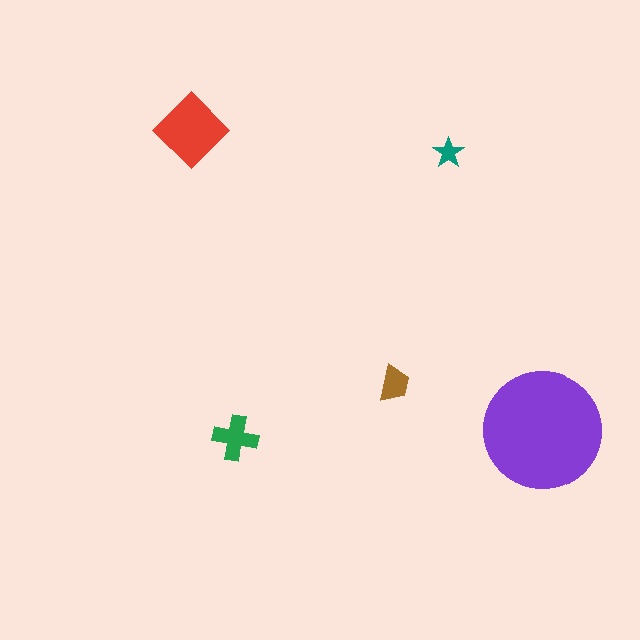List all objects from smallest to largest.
The teal star, the brown trapezoid, the green cross, the red diamond, the purple circle.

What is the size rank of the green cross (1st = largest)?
3rd.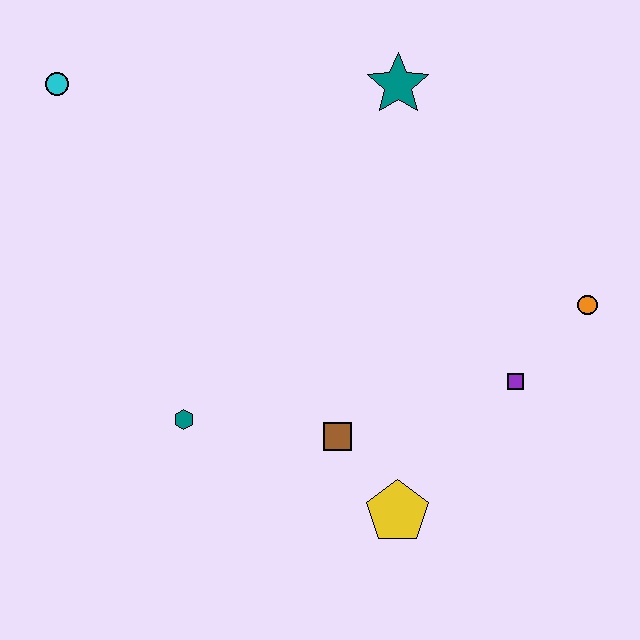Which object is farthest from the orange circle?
The cyan circle is farthest from the orange circle.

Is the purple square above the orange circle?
No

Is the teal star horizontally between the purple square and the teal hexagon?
Yes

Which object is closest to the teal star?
The orange circle is closest to the teal star.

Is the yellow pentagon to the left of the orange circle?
Yes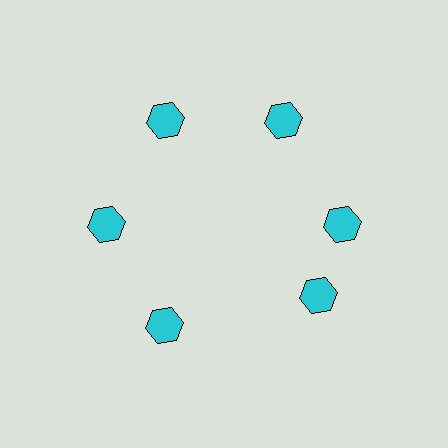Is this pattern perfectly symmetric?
No. The 6 cyan hexagons are arranged in a ring, but one element near the 5 o'clock position is rotated out of alignment along the ring, breaking the 6-fold rotational symmetry.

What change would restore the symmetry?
The symmetry would be restored by rotating it back into even spacing with its neighbors so that all 6 hexagons sit at equal angles and equal distance from the center.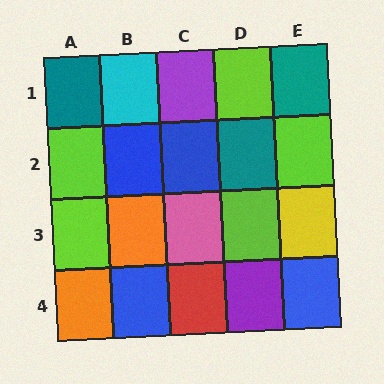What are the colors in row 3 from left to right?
Lime, orange, pink, lime, yellow.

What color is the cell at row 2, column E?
Lime.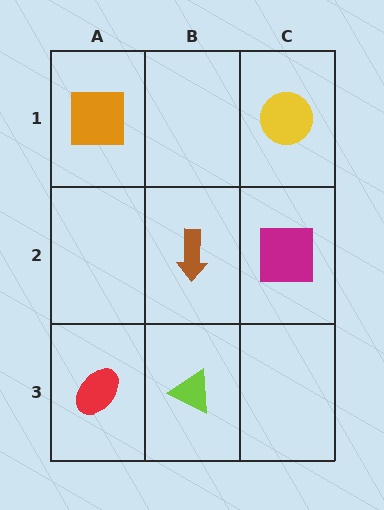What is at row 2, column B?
A brown arrow.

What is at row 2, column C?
A magenta square.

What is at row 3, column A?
A red ellipse.